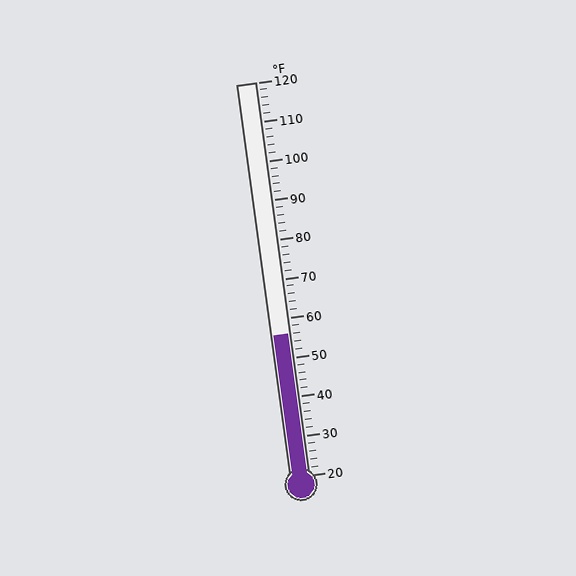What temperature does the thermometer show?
The thermometer shows approximately 56°F.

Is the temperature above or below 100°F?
The temperature is below 100°F.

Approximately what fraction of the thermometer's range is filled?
The thermometer is filled to approximately 35% of its range.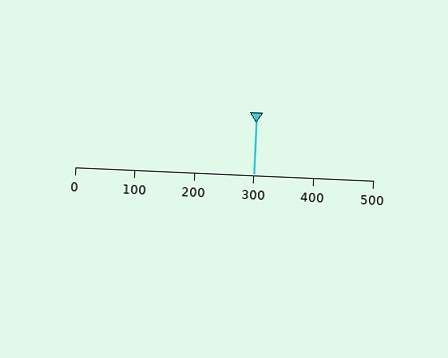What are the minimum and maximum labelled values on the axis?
The axis runs from 0 to 500.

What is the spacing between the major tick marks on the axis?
The major ticks are spaced 100 apart.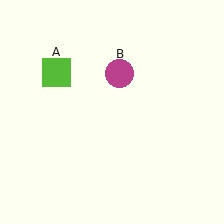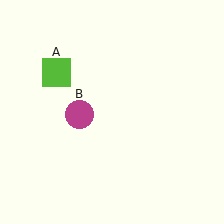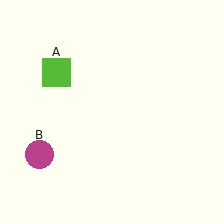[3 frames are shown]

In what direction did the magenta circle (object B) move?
The magenta circle (object B) moved down and to the left.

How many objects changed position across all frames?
1 object changed position: magenta circle (object B).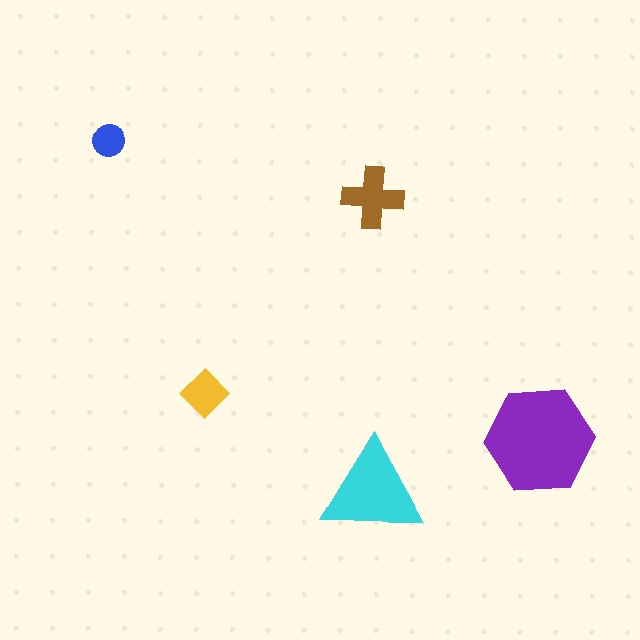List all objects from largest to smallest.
The purple hexagon, the cyan triangle, the brown cross, the yellow diamond, the blue circle.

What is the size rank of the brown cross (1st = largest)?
3rd.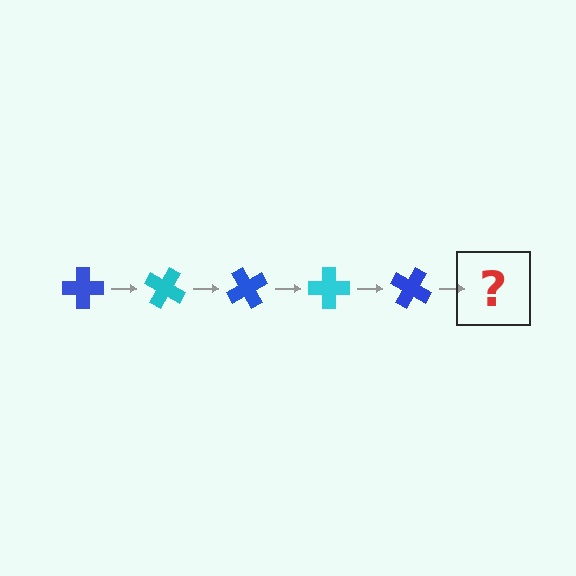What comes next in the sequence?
The next element should be a cyan cross, rotated 150 degrees from the start.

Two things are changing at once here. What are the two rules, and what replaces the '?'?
The two rules are that it rotates 30 degrees each step and the color cycles through blue and cyan. The '?' should be a cyan cross, rotated 150 degrees from the start.